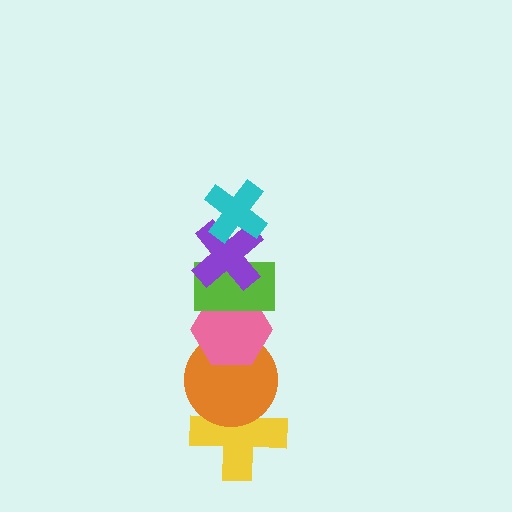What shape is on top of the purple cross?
The cyan cross is on top of the purple cross.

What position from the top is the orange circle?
The orange circle is 5th from the top.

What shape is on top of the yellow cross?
The orange circle is on top of the yellow cross.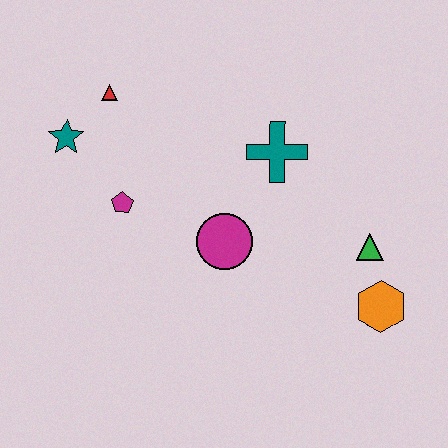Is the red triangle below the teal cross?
No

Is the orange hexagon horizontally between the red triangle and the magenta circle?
No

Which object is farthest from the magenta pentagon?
The orange hexagon is farthest from the magenta pentagon.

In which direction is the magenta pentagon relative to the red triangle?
The magenta pentagon is below the red triangle.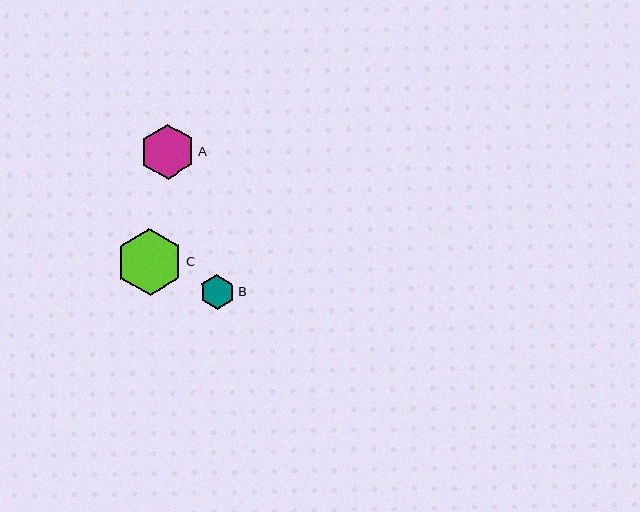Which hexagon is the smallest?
Hexagon B is the smallest with a size of approximately 35 pixels.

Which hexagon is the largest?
Hexagon C is the largest with a size of approximately 67 pixels.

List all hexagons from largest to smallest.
From largest to smallest: C, A, B.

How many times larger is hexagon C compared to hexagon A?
Hexagon C is approximately 1.2 times the size of hexagon A.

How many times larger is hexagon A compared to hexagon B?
Hexagon A is approximately 1.6 times the size of hexagon B.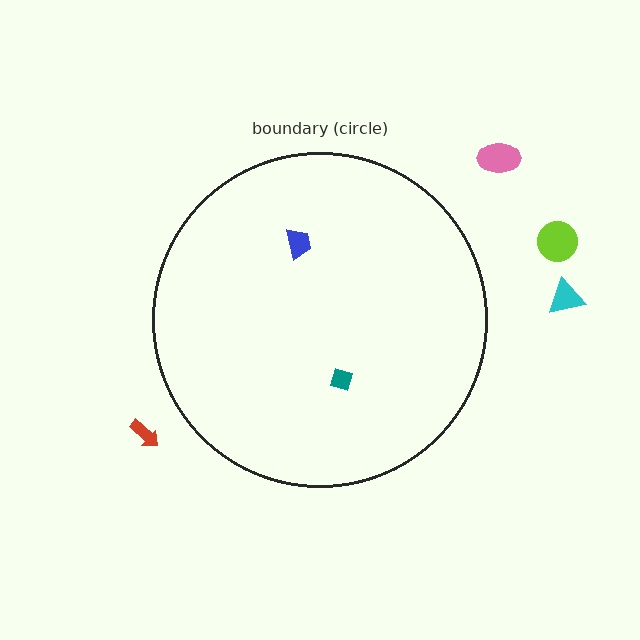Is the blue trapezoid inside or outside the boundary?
Inside.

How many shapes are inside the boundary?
2 inside, 4 outside.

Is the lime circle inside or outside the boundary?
Outside.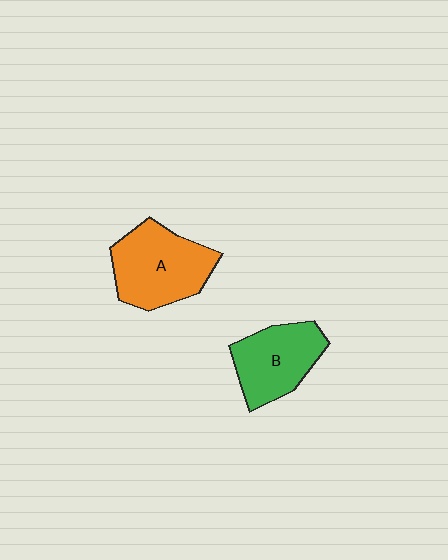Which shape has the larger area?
Shape A (orange).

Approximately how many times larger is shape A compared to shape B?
Approximately 1.2 times.